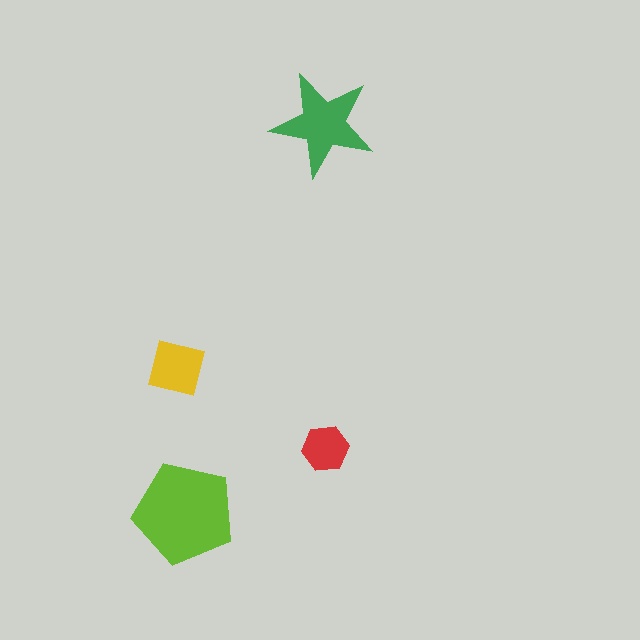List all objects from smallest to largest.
The red hexagon, the yellow square, the green star, the lime pentagon.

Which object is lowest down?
The lime pentagon is bottommost.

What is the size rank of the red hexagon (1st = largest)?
4th.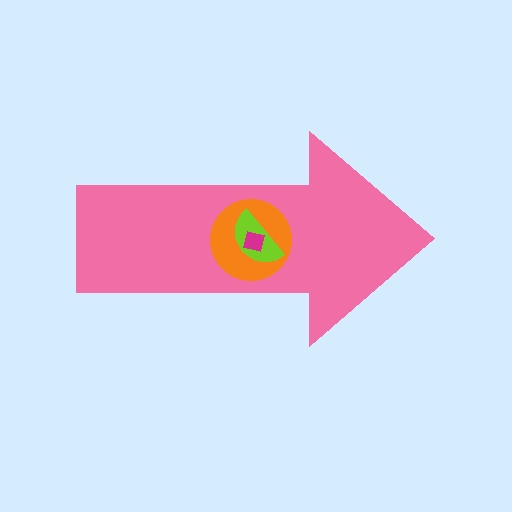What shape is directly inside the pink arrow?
The orange circle.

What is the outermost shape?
The pink arrow.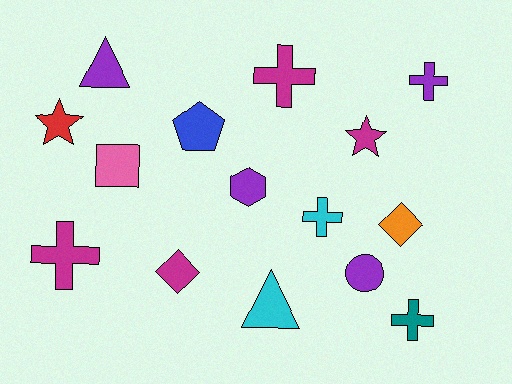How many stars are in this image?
There are 2 stars.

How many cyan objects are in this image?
There are 2 cyan objects.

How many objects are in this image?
There are 15 objects.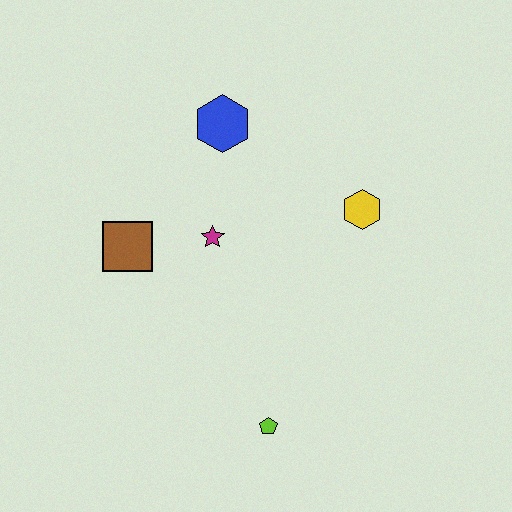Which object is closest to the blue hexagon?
The magenta star is closest to the blue hexagon.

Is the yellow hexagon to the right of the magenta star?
Yes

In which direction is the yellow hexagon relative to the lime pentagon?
The yellow hexagon is above the lime pentagon.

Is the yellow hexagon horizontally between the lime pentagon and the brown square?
No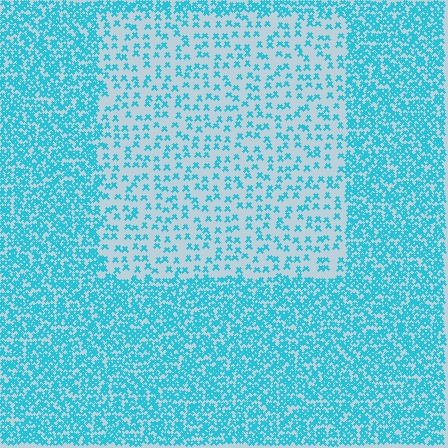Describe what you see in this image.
The image contains small cyan elements arranged at two different densities. A rectangle-shaped region is visible where the elements are less densely packed than the surrounding area.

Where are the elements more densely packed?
The elements are more densely packed outside the rectangle boundary.